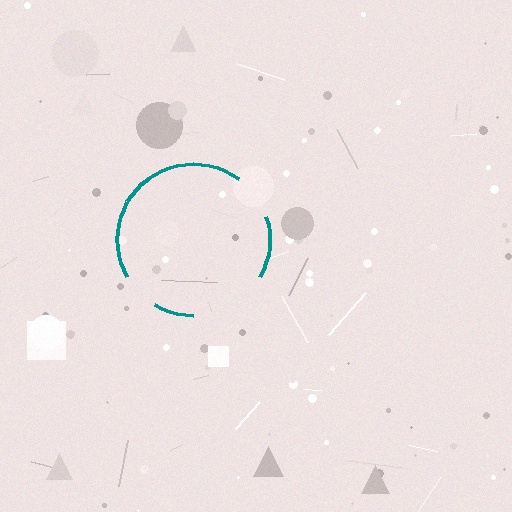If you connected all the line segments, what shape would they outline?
They would outline a circle.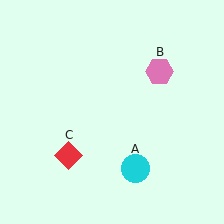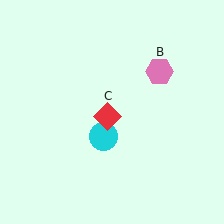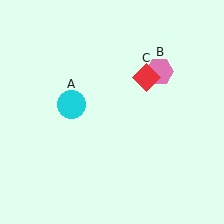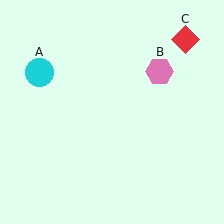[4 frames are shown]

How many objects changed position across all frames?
2 objects changed position: cyan circle (object A), red diamond (object C).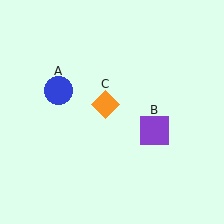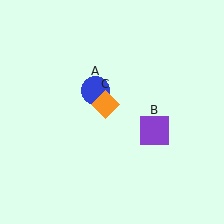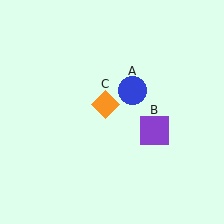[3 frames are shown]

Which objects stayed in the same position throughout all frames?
Purple square (object B) and orange diamond (object C) remained stationary.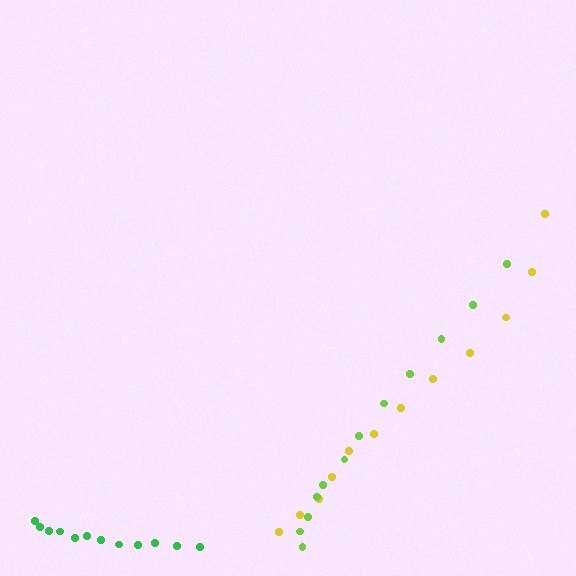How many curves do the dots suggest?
There are 3 distinct paths.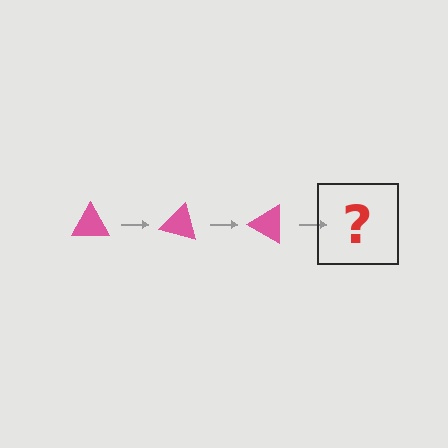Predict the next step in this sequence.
The next step is a pink triangle rotated 45 degrees.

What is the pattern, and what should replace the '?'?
The pattern is that the triangle rotates 15 degrees each step. The '?' should be a pink triangle rotated 45 degrees.